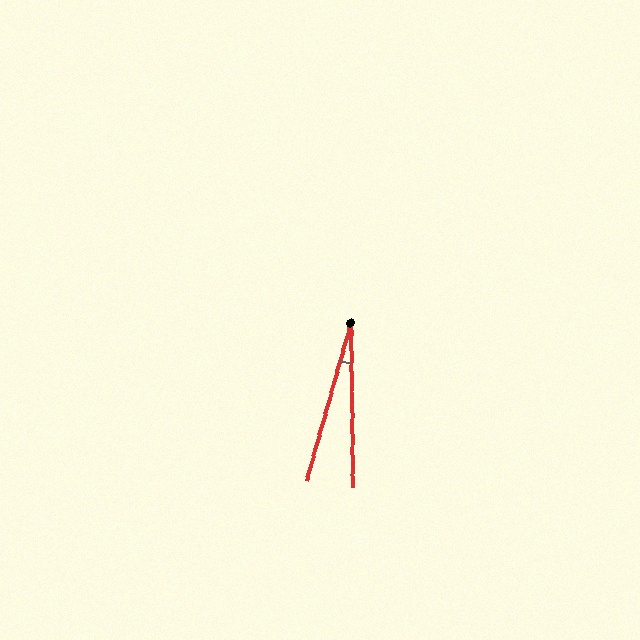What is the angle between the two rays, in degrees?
Approximately 16 degrees.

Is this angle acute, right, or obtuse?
It is acute.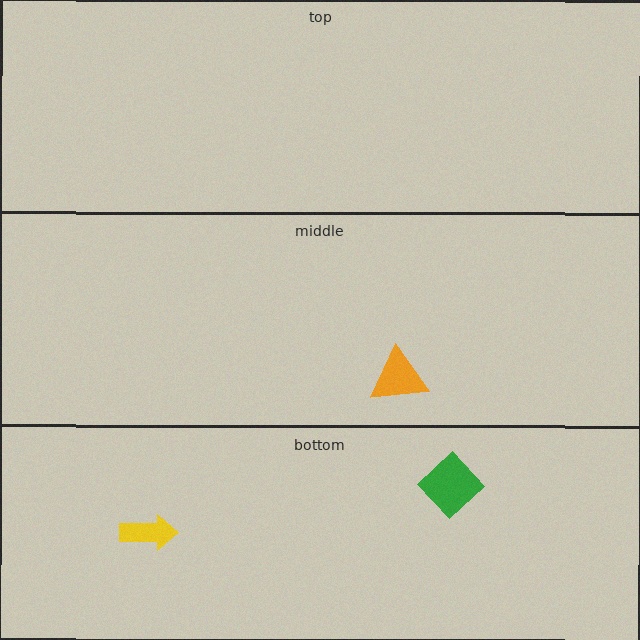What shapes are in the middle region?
The orange triangle.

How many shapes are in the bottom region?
2.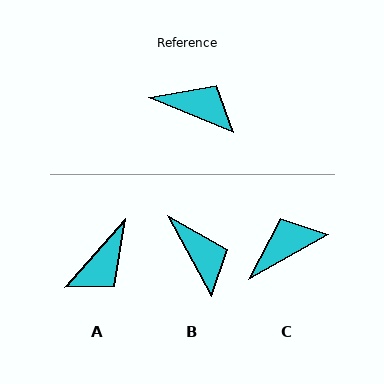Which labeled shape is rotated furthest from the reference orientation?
A, about 109 degrees away.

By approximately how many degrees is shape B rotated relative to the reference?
Approximately 39 degrees clockwise.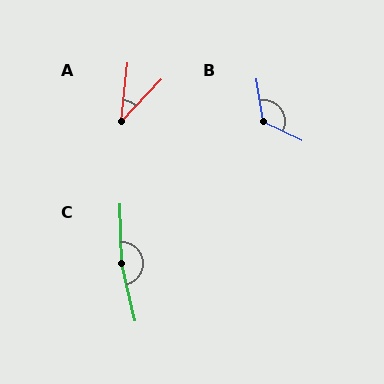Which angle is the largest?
C, at approximately 168 degrees.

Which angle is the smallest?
A, at approximately 38 degrees.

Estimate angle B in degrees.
Approximately 125 degrees.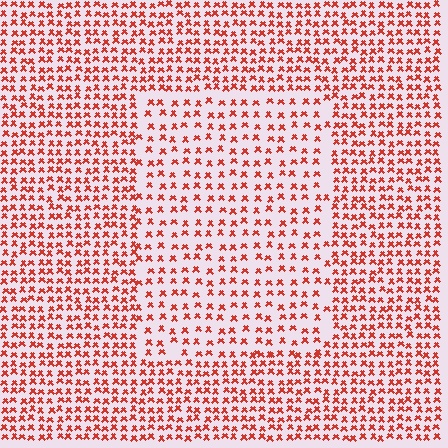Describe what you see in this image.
The image contains small red elements arranged at two different densities. A rectangle-shaped region is visible where the elements are less densely packed than the surrounding area.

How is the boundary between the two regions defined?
The boundary is defined by a change in element density (approximately 1.7x ratio). All elements are the same color, size, and shape.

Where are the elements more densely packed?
The elements are more densely packed outside the rectangle boundary.